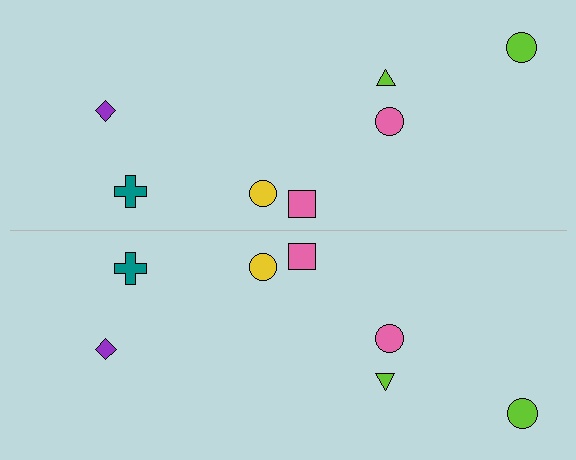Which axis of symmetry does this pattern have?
The pattern has a horizontal axis of symmetry running through the center of the image.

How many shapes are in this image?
There are 14 shapes in this image.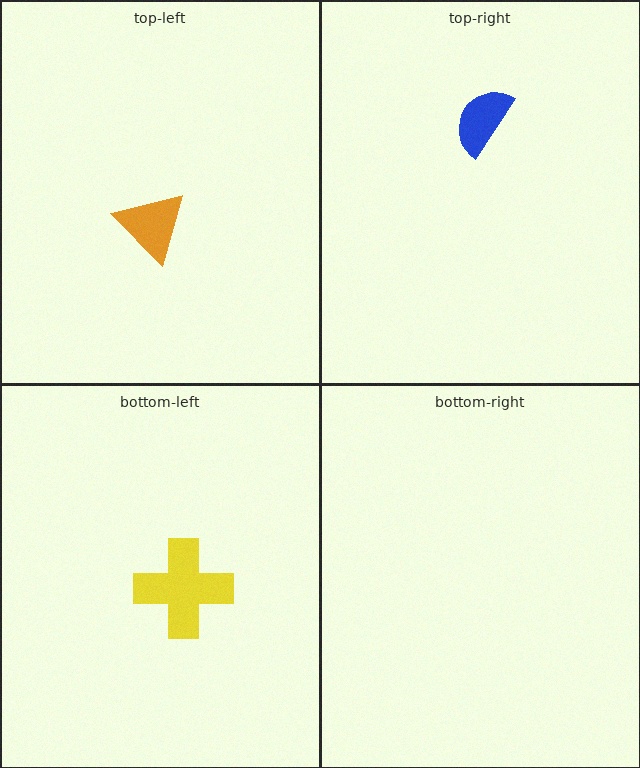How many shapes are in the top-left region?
1.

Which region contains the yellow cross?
The bottom-left region.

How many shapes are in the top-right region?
1.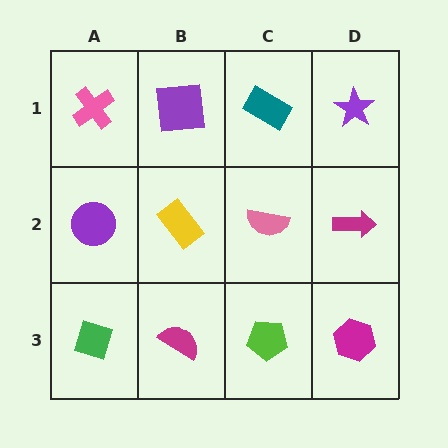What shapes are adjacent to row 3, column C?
A pink semicircle (row 2, column C), a magenta semicircle (row 3, column B), a magenta hexagon (row 3, column D).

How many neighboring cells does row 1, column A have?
2.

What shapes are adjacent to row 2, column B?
A purple square (row 1, column B), a magenta semicircle (row 3, column B), a purple circle (row 2, column A), a pink semicircle (row 2, column C).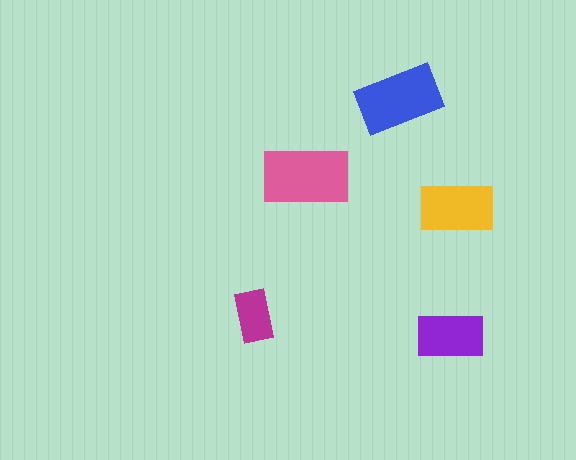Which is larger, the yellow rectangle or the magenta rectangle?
The yellow one.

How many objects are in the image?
There are 5 objects in the image.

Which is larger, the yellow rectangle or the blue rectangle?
The blue one.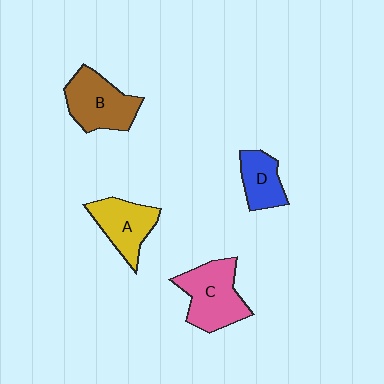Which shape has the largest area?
Shape C (pink).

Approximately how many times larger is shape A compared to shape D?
Approximately 1.3 times.